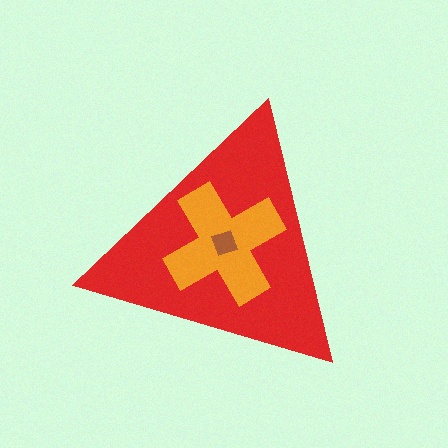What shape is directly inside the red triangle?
The orange cross.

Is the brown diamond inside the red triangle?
Yes.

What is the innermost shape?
The brown diamond.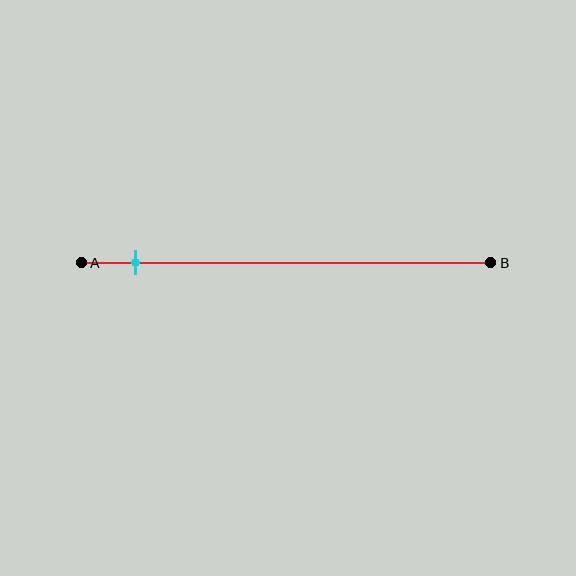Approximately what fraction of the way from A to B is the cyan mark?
The cyan mark is approximately 15% of the way from A to B.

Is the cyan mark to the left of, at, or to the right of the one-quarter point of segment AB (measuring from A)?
The cyan mark is to the left of the one-quarter point of segment AB.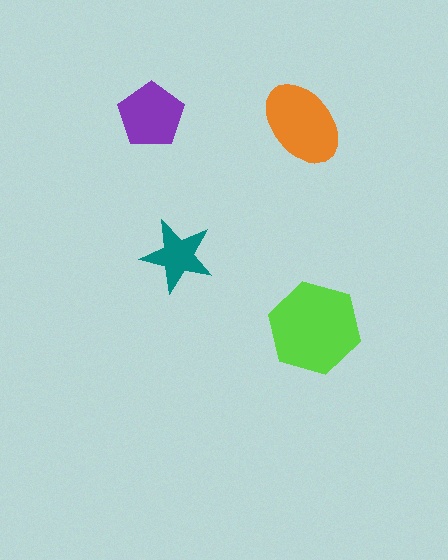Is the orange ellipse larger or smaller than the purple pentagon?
Larger.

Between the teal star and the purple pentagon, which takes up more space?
The purple pentagon.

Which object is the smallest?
The teal star.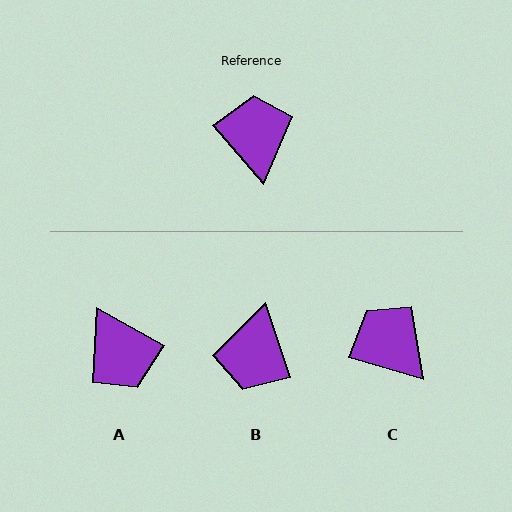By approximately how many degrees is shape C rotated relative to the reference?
Approximately 33 degrees counter-clockwise.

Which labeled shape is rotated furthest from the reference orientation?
A, about 159 degrees away.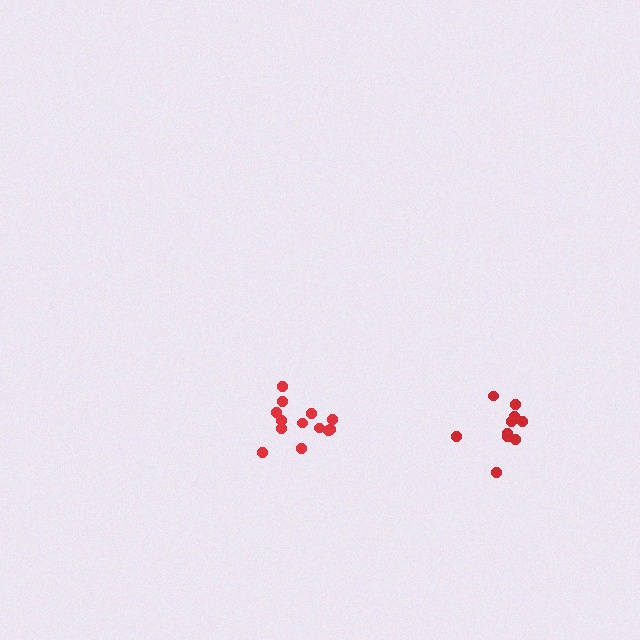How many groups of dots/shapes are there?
There are 2 groups.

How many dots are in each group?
Group 1: 13 dots, Group 2: 10 dots (23 total).